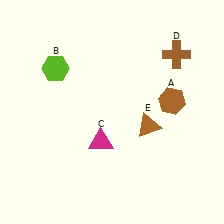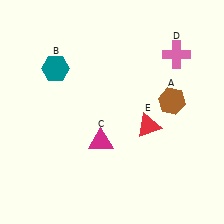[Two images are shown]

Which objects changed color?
B changed from lime to teal. D changed from brown to pink. E changed from brown to red.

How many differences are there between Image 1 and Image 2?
There are 3 differences between the two images.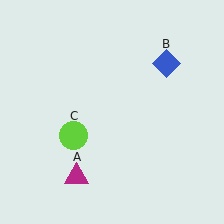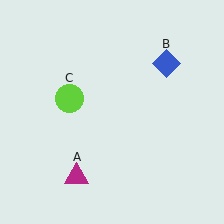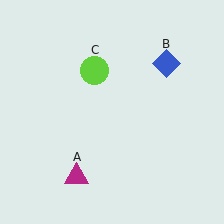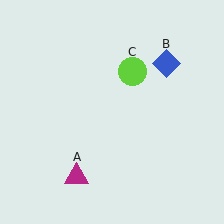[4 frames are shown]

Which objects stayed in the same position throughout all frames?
Magenta triangle (object A) and blue diamond (object B) remained stationary.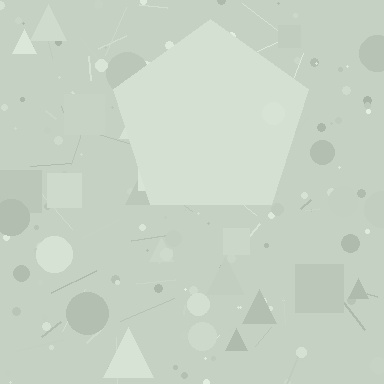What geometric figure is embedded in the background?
A pentagon is embedded in the background.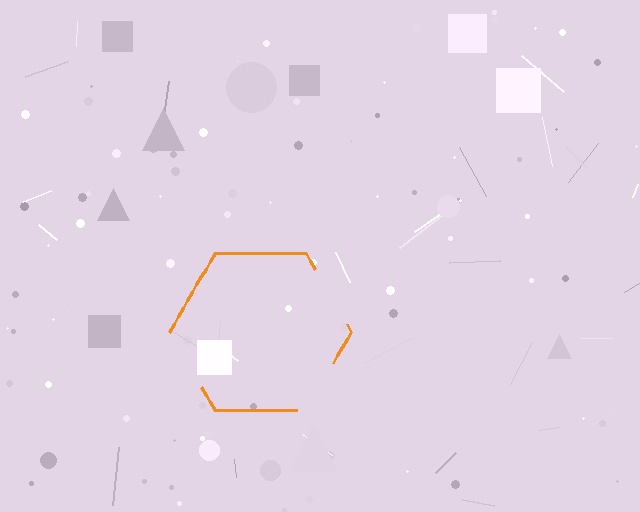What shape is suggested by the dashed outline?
The dashed outline suggests a hexagon.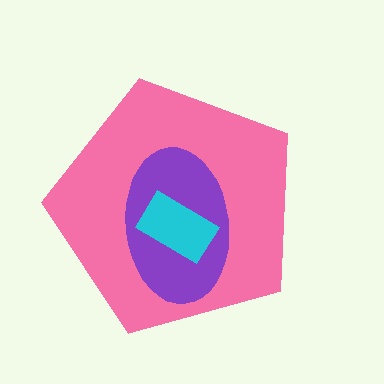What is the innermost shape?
The cyan rectangle.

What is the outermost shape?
The pink pentagon.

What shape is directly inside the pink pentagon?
The purple ellipse.